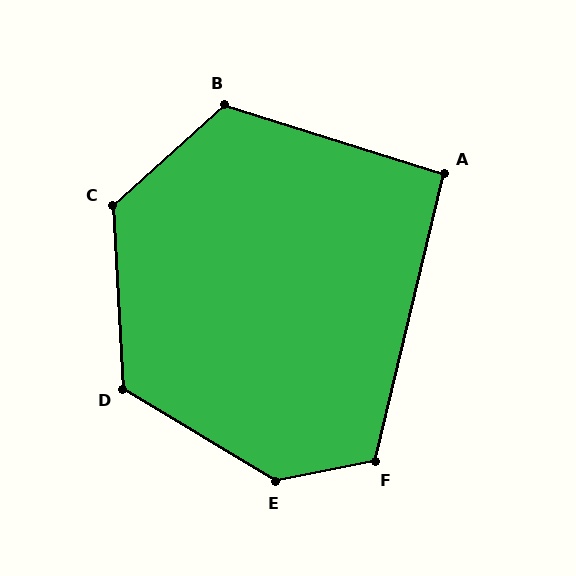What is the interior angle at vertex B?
Approximately 121 degrees (obtuse).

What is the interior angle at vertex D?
Approximately 124 degrees (obtuse).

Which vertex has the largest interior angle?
E, at approximately 137 degrees.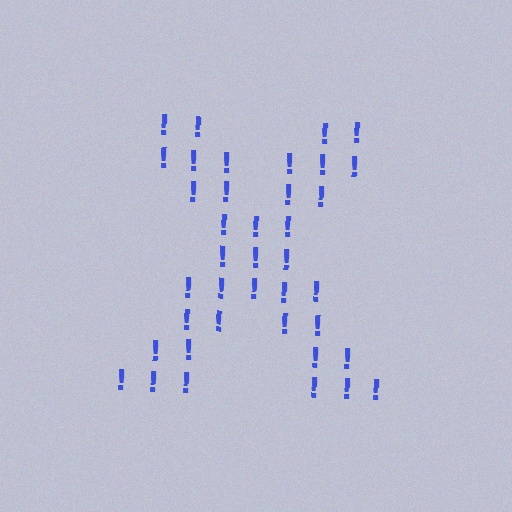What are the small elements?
The small elements are exclamation marks.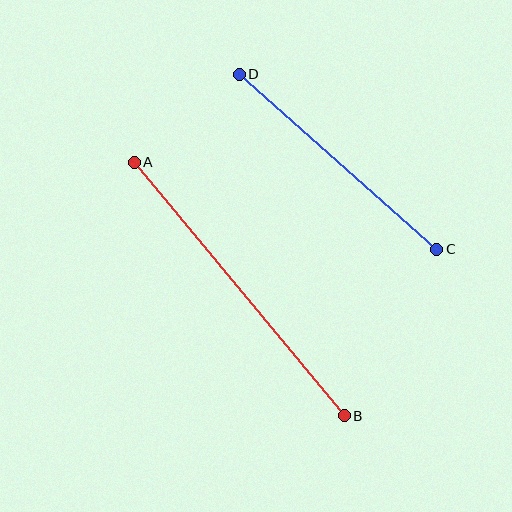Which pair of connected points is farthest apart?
Points A and B are farthest apart.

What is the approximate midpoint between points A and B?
The midpoint is at approximately (239, 289) pixels.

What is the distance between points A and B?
The distance is approximately 329 pixels.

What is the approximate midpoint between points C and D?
The midpoint is at approximately (338, 162) pixels.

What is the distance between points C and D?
The distance is approximately 264 pixels.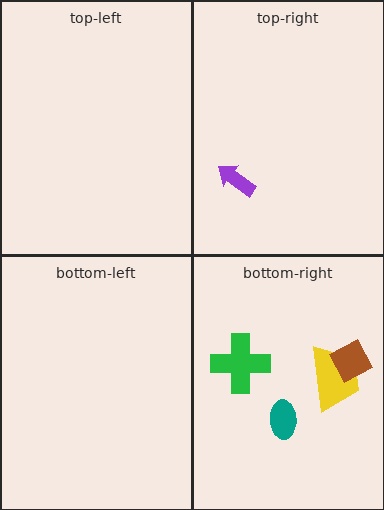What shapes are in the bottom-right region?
The yellow trapezoid, the green cross, the brown diamond, the teal ellipse.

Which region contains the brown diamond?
The bottom-right region.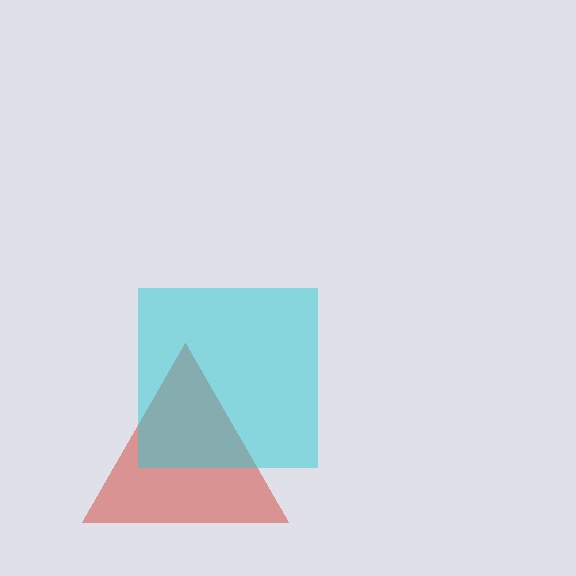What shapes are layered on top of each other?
The layered shapes are: a red triangle, a cyan square.